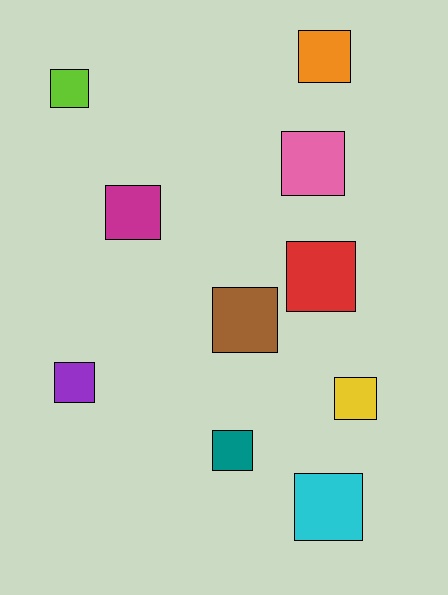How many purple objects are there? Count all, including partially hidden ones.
There is 1 purple object.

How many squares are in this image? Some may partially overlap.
There are 10 squares.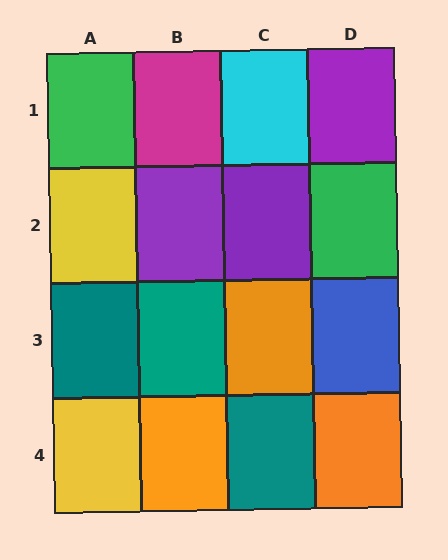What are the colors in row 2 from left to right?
Yellow, purple, purple, green.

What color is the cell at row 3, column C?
Orange.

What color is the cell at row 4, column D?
Orange.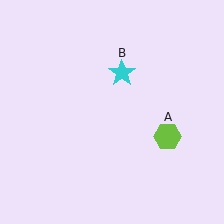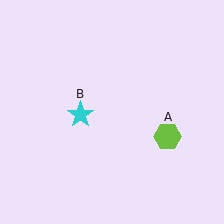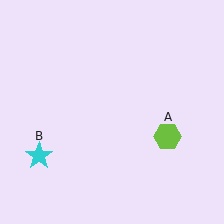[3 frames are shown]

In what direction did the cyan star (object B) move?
The cyan star (object B) moved down and to the left.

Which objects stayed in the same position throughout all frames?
Lime hexagon (object A) remained stationary.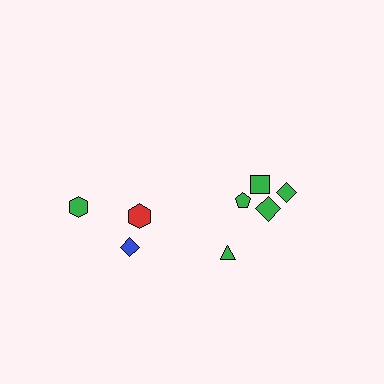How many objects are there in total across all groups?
There are 8 objects.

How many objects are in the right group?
There are 5 objects.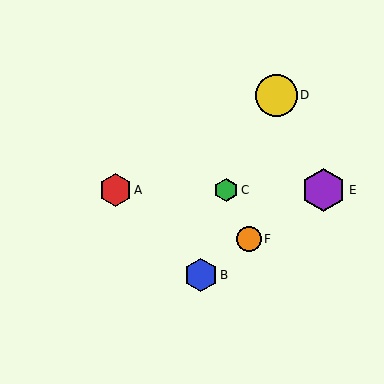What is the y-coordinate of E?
Object E is at y≈190.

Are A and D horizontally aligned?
No, A is at y≈190 and D is at y≈95.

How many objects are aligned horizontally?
3 objects (A, C, E) are aligned horizontally.